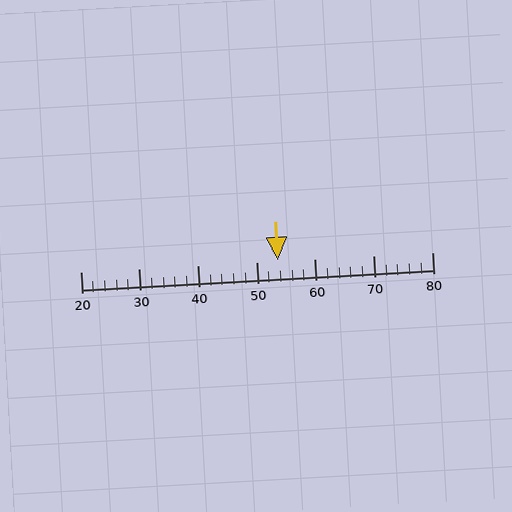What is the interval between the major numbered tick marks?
The major tick marks are spaced 10 units apart.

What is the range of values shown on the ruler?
The ruler shows values from 20 to 80.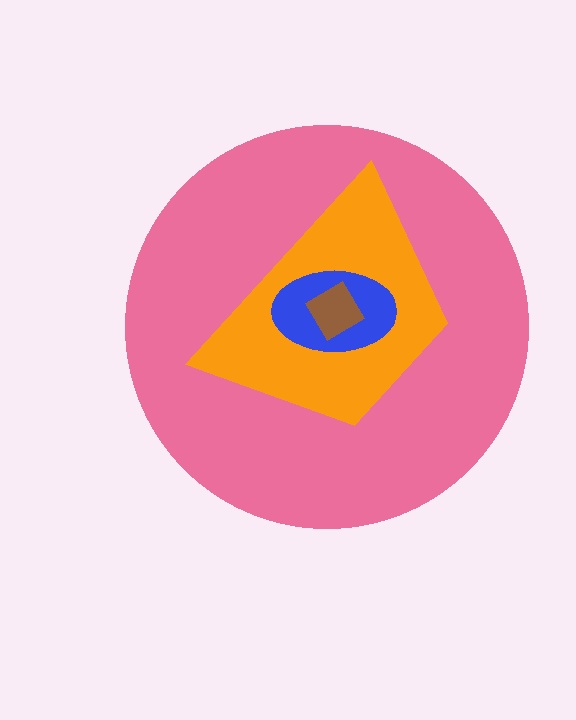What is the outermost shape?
The pink circle.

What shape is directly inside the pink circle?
The orange trapezoid.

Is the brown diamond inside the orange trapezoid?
Yes.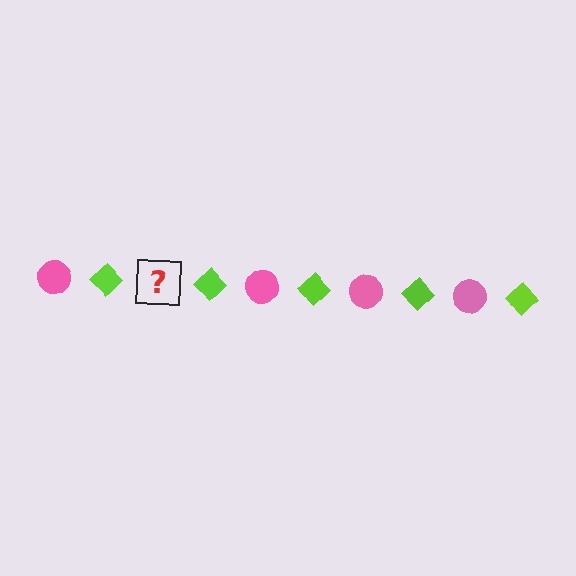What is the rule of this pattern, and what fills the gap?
The rule is that the pattern alternates between pink circle and lime diamond. The gap should be filled with a pink circle.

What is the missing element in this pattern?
The missing element is a pink circle.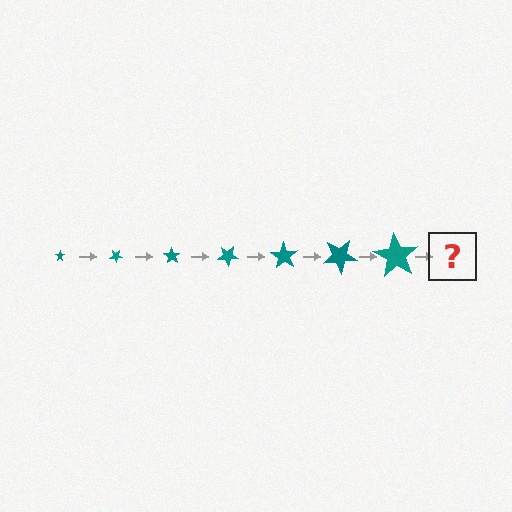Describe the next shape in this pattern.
It should be a star, larger than the previous one and rotated 245 degrees from the start.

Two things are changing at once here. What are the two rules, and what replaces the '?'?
The two rules are that the star grows larger each step and it rotates 35 degrees each step. The '?' should be a star, larger than the previous one and rotated 245 degrees from the start.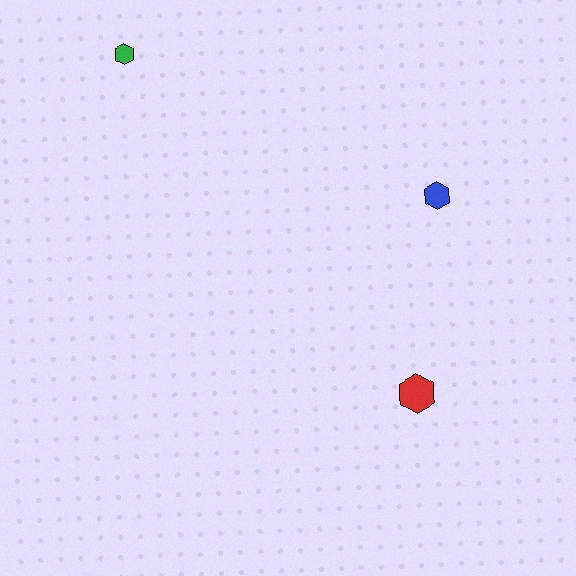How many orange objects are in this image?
There are no orange objects.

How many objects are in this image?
There are 3 objects.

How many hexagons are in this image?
There are 3 hexagons.